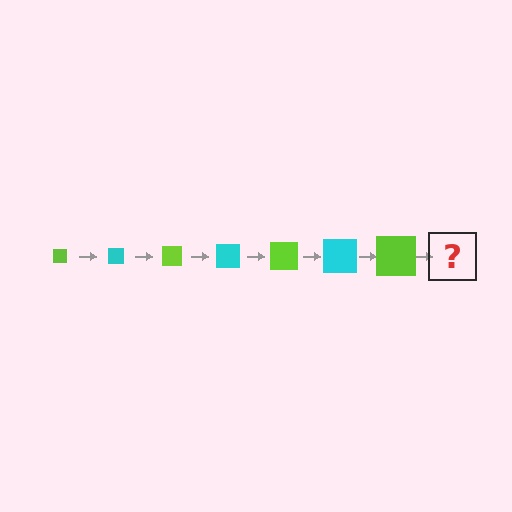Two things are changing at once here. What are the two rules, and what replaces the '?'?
The two rules are that the square grows larger each step and the color cycles through lime and cyan. The '?' should be a cyan square, larger than the previous one.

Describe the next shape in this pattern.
It should be a cyan square, larger than the previous one.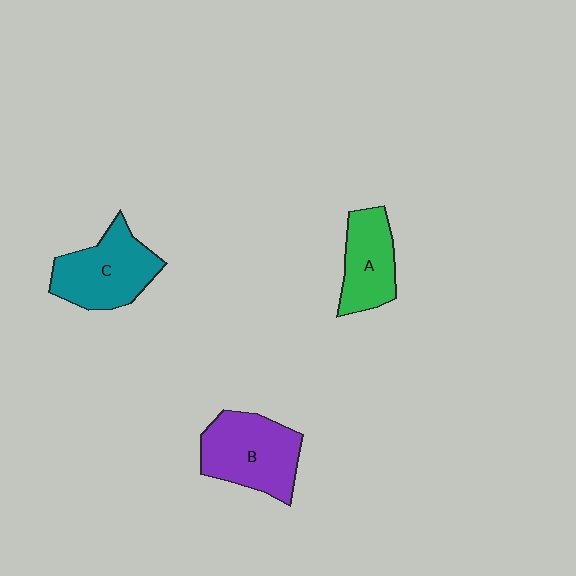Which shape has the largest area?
Shape B (purple).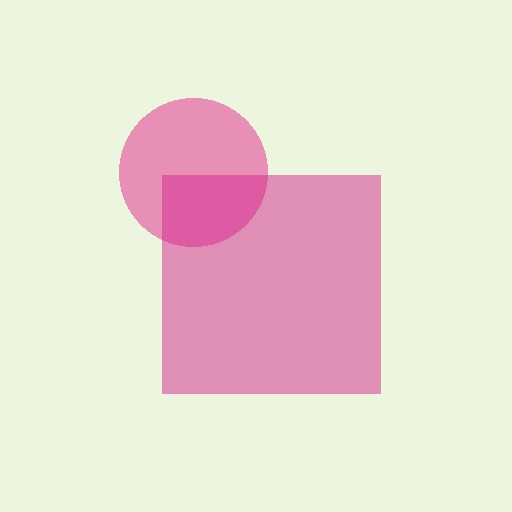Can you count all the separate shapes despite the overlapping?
Yes, there are 2 separate shapes.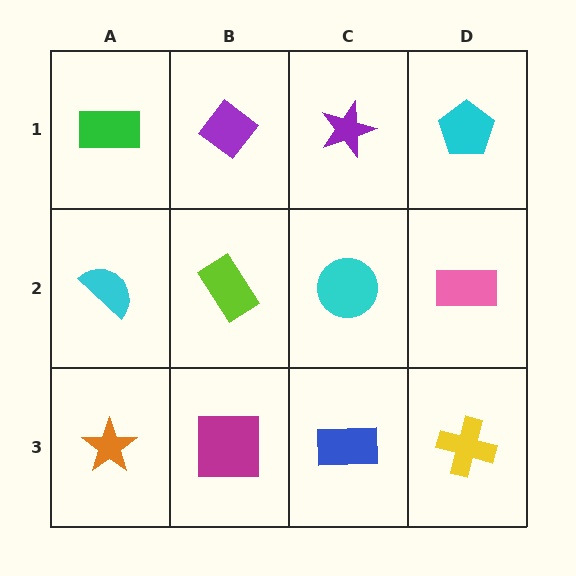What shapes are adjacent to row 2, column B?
A purple diamond (row 1, column B), a magenta square (row 3, column B), a cyan semicircle (row 2, column A), a cyan circle (row 2, column C).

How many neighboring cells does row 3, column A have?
2.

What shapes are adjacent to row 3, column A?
A cyan semicircle (row 2, column A), a magenta square (row 3, column B).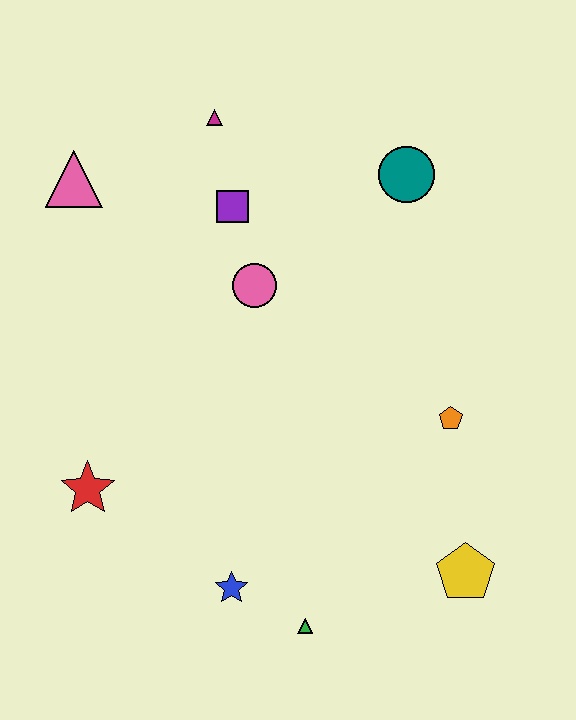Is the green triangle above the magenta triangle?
No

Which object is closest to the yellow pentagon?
The orange pentagon is closest to the yellow pentagon.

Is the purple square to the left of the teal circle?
Yes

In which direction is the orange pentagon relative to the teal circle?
The orange pentagon is below the teal circle.